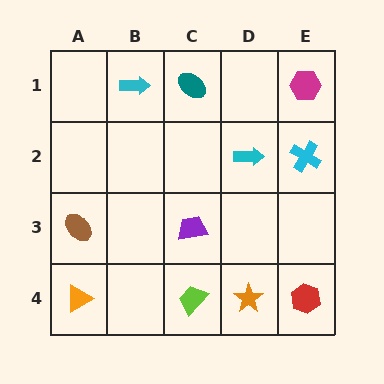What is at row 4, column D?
An orange star.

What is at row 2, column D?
A cyan arrow.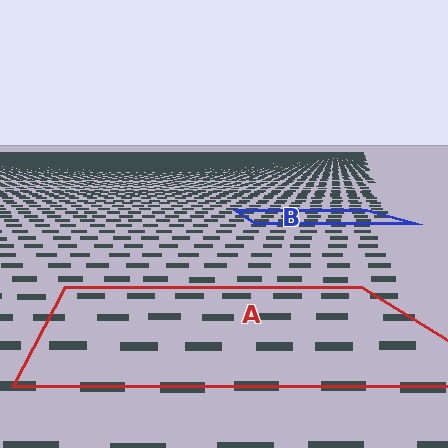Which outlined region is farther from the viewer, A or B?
Region B is farther from the viewer — the texture elements inside it appear smaller and more densely packed.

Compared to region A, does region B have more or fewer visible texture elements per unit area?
Region B has more texture elements per unit area — they are packed more densely because it is farther away.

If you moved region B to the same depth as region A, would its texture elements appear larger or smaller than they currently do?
They would appear larger. At a closer depth, the same texture elements are projected at a bigger on-screen size.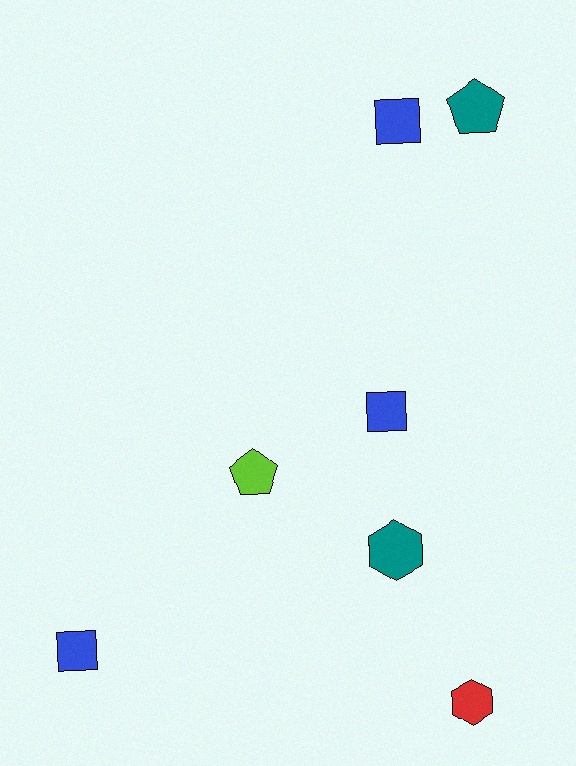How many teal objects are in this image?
There are 2 teal objects.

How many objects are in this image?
There are 7 objects.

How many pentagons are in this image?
There are 2 pentagons.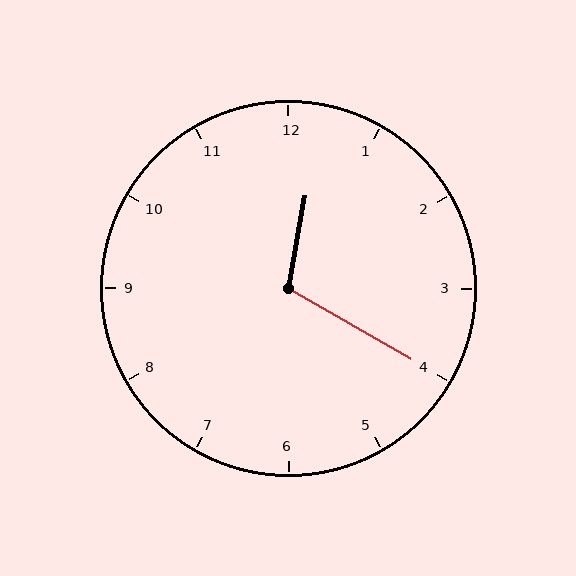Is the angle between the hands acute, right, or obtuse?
It is obtuse.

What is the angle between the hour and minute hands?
Approximately 110 degrees.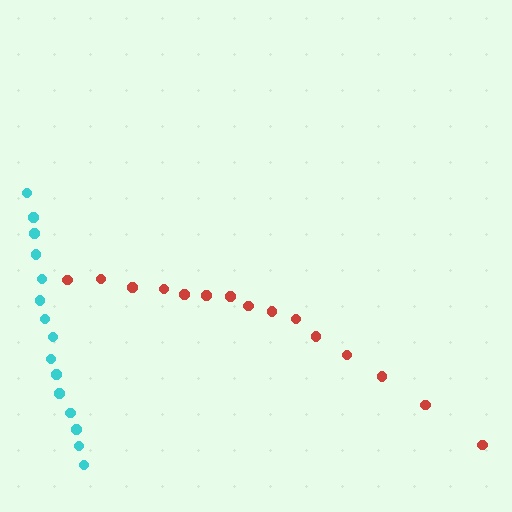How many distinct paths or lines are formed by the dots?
There are 2 distinct paths.